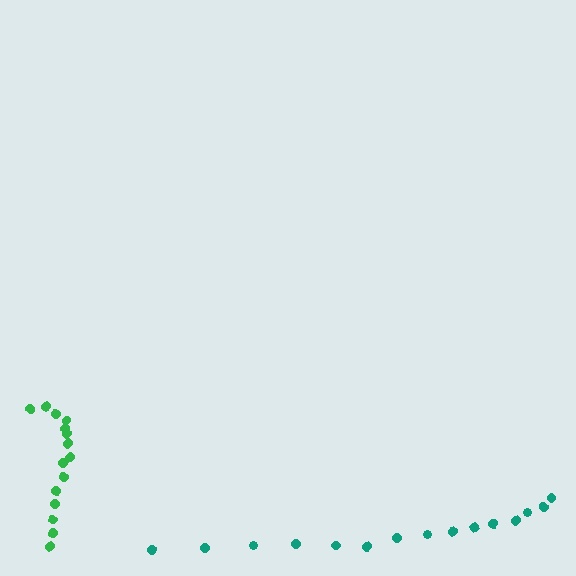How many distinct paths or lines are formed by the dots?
There are 2 distinct paths.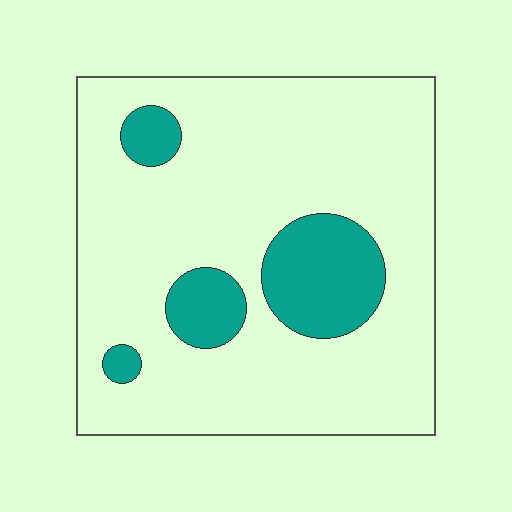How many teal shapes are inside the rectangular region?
4.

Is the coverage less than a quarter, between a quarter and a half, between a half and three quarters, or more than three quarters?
Less than a quarter.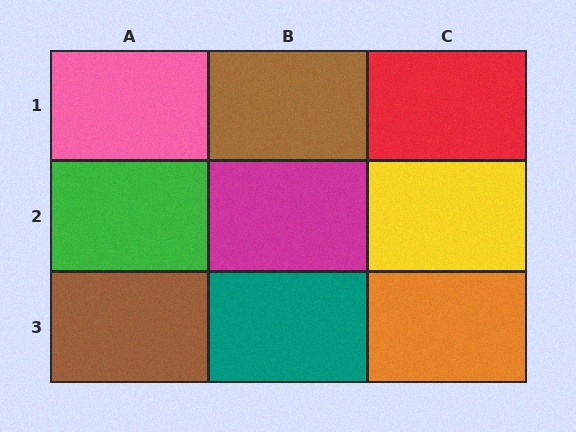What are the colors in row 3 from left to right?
Brown, teal, orange.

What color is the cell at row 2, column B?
Magenta.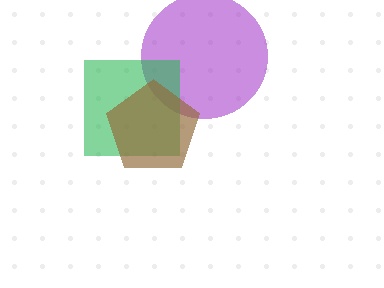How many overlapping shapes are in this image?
There are 3 overlapping shapes in the image.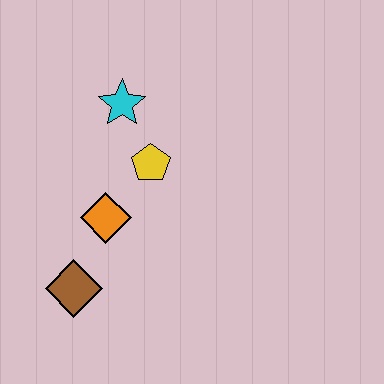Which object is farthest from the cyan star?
The brown diamond is farthest from the cyan star.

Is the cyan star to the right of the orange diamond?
Yes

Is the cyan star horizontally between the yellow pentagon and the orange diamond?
Yes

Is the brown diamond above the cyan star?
No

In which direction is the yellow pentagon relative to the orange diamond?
The yellow pentagon is above the orange diamond.